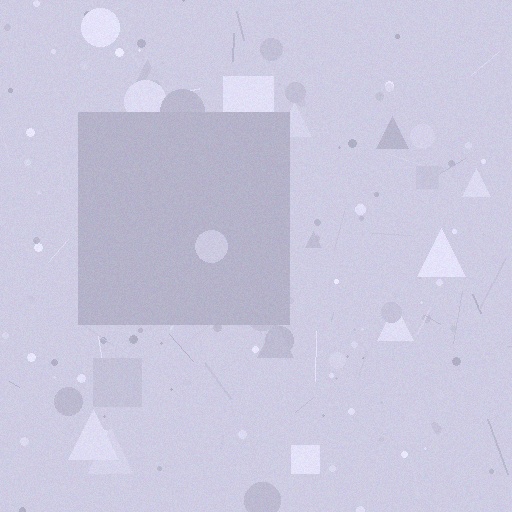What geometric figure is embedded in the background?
A square is embedded in the background.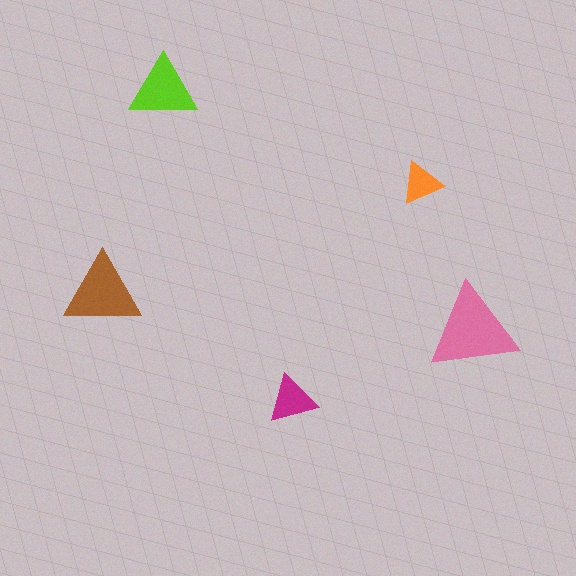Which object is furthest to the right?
The pink triangle is rightmost.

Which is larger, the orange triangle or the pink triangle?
The pink one.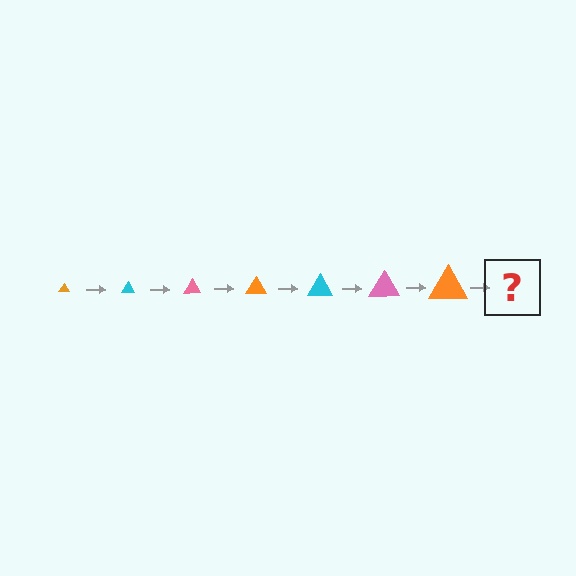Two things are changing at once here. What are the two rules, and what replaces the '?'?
The two rules are that the triangle grows larger each step and the color cycles through orange, cyan, and pink. The '?' should be a cyan triangle, larger than the previous one.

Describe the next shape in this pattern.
It should be a cyan triangle, larger than the previous one.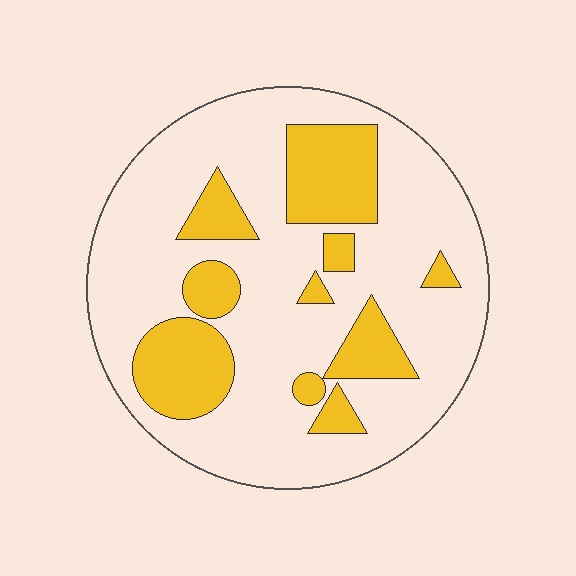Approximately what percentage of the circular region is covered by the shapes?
Approximately 25%.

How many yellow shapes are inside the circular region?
10.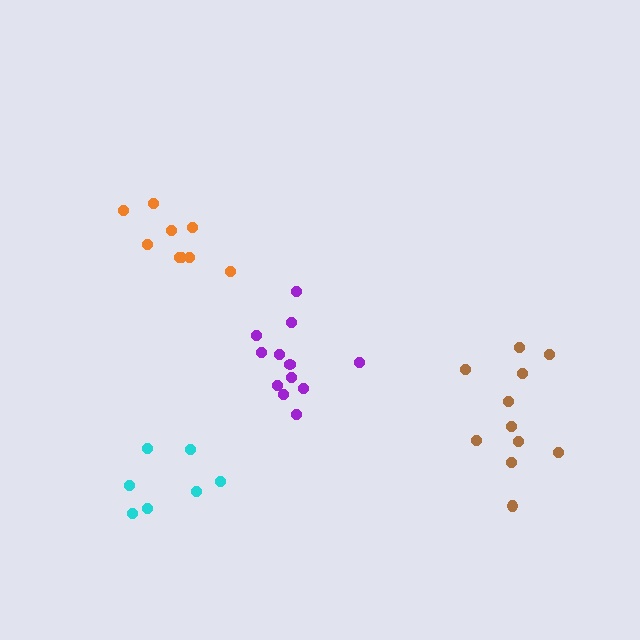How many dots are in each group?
Group 1: 11 dots, Group 2: 12 dots, Group 3: 9 dots, Group 4: 7 dots (39 total).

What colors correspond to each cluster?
The clusters are colored: brown, purple, orange, cyan.